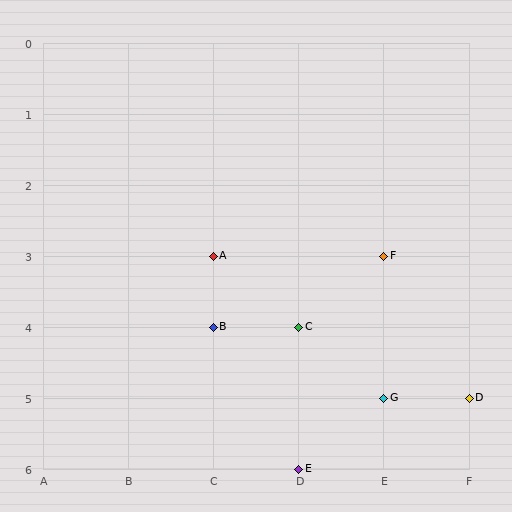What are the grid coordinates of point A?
Point A is at grid coordinates (C, 3).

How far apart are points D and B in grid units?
Points D and B are 3 columns and 1 row apart (about 3.2 grid units diagonally).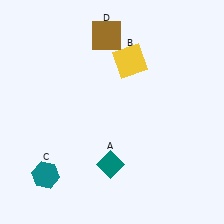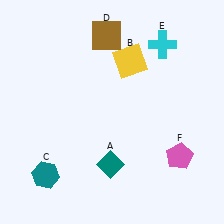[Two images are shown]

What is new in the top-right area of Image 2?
A cyan cross (E) was added in the top-right area of Image 2.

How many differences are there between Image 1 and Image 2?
There are 2 differences between the two images.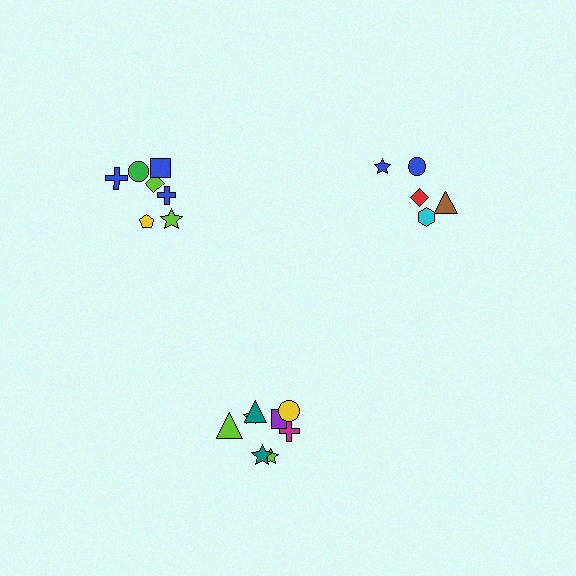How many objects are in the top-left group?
There are 7 objects.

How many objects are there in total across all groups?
There are 20 objects.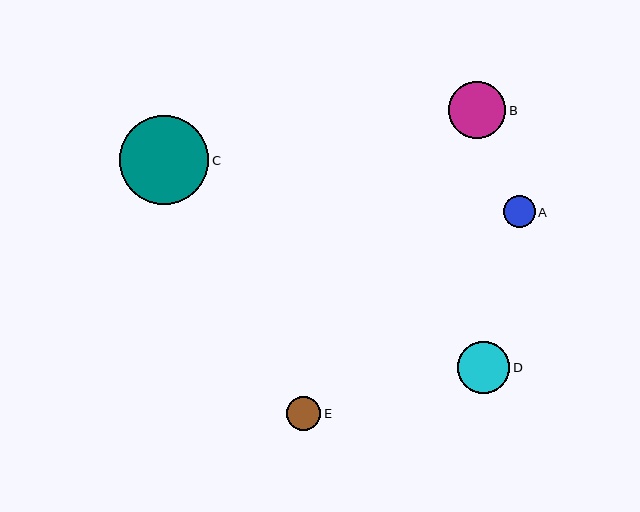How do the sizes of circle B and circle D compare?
Circle B and circle D are approximately the same size.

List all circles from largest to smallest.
From largest to smallest: C, B, D, E, A.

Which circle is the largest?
Circle C is the largest with a size of approximately 89 pixels.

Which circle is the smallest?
Circle A is the smallest with a size of approximately 32 pixels.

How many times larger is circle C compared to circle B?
Circle C is approximately 1.6 times the size of circle B.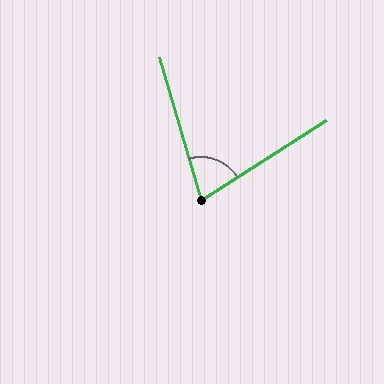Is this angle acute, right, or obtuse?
It is acute.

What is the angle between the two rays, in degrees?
Approximately 74 degrees.